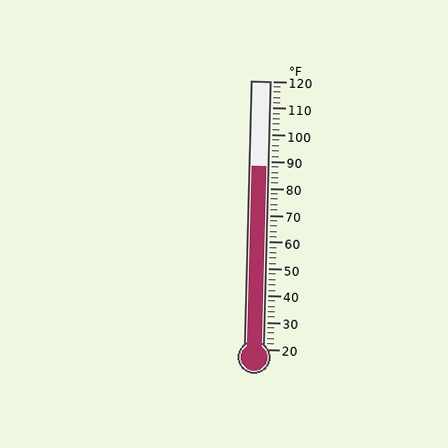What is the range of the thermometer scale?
The thermometer scale ranges from 20°F to 120°F.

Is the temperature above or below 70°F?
The temperature is above 70°F.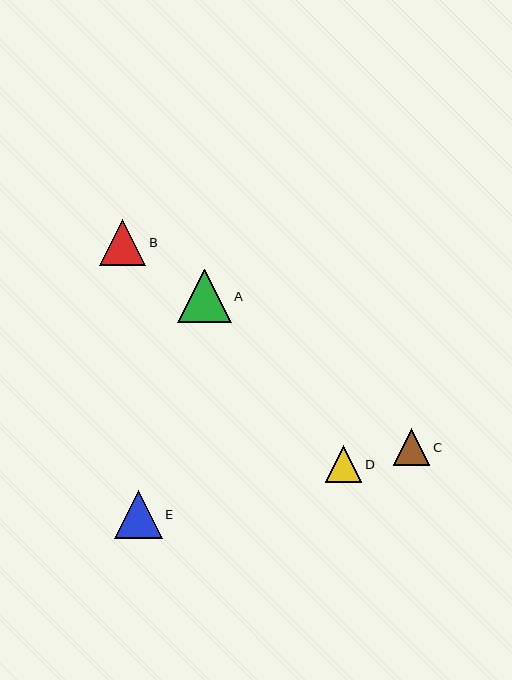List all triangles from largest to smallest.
From largest to smallest: A, E, B, C, D.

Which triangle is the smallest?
Triangle D is the smallest with a size of approximately 36 pixels.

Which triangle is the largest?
Triangle A is the largest with a size of approximately 53 pixels.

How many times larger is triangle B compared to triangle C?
Triangle B is approximately 1.3 times the size of triangle C.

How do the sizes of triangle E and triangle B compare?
Triangle E and triangle B are approximately the same size.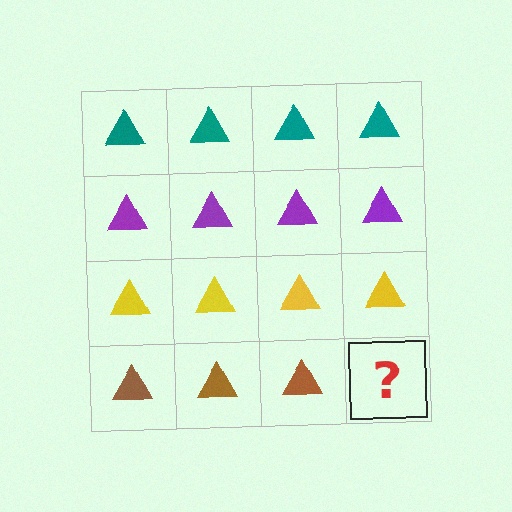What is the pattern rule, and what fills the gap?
The rule is that each row has a consistent color. The gap should be filled with a brown triangle.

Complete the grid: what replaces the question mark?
The question mark should be replaced with a brown triangle.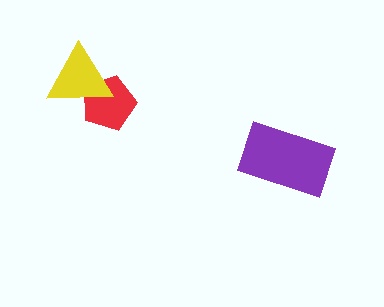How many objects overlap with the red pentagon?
1 object overlaps with the red pentagon.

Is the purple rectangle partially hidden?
No, no other shape covers it.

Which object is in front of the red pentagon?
The yellow triangle is in front of the red pentagon.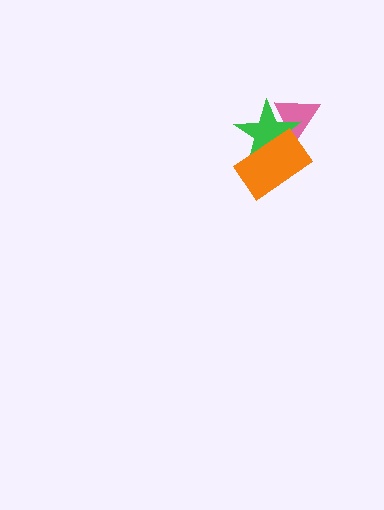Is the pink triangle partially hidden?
Yes, it is partially covered by another shape.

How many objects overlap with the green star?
2 objects overlap with the green star.